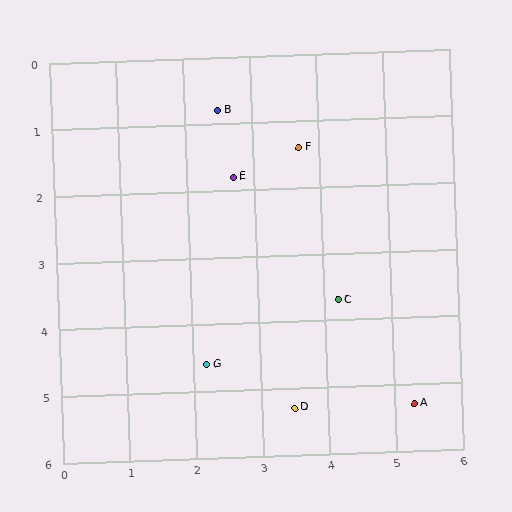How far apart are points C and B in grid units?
Points C and B are about 3.4 grid units apart.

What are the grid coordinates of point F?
Point F is at approximately (3.7, 1.4).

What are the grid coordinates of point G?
Point G is at approximately (2.2, 4.6).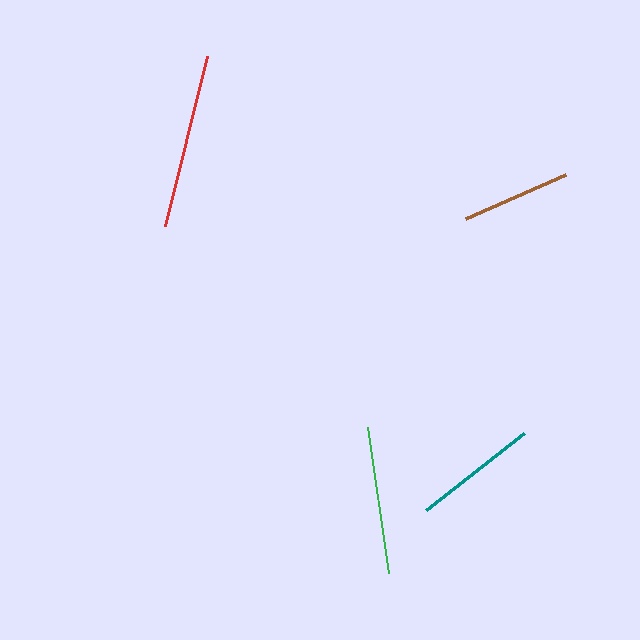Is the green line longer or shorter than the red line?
The red line is longer than the green line.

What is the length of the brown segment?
The brown segment is approximately 109 pixels long.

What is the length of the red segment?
The red segment is approximately 176 pixels long.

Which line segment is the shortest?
The brown line is the shortest at approximately 109 pixels.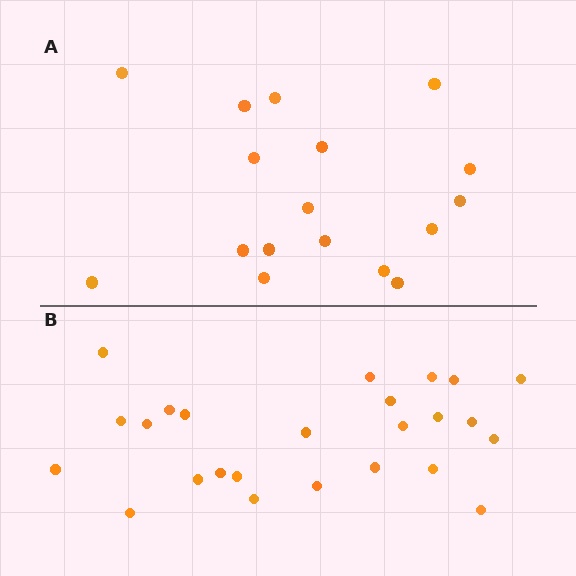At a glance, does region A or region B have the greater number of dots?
Region B (the bottom region) has more dots.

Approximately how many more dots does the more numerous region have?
Region B has roughly 8 or so more dots than region A.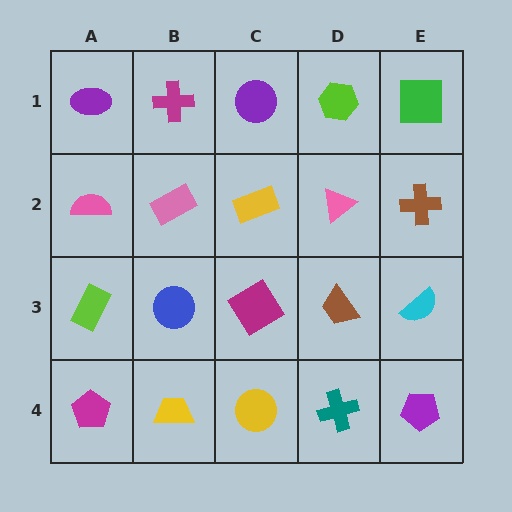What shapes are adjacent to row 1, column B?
A pink rectangle (row 2, column B), a purple ellipse (row 1, column A), a purple circle (row 1, column C).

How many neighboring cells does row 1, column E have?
2.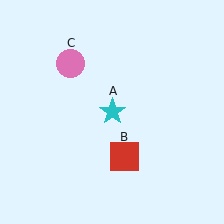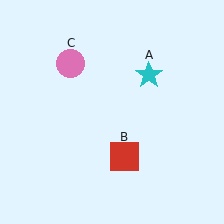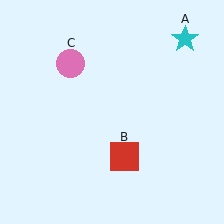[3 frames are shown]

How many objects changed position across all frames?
1 object changed position: cyan star (object A).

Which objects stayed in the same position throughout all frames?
Red square (object B) and pink circle (object C) remained stationary.